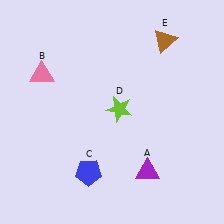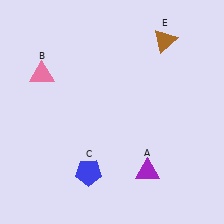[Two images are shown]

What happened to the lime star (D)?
The lime star (D) was removed in Image 2. It was in the top-right area of Image 1.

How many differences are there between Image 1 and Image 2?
There is 1 difference between the two images.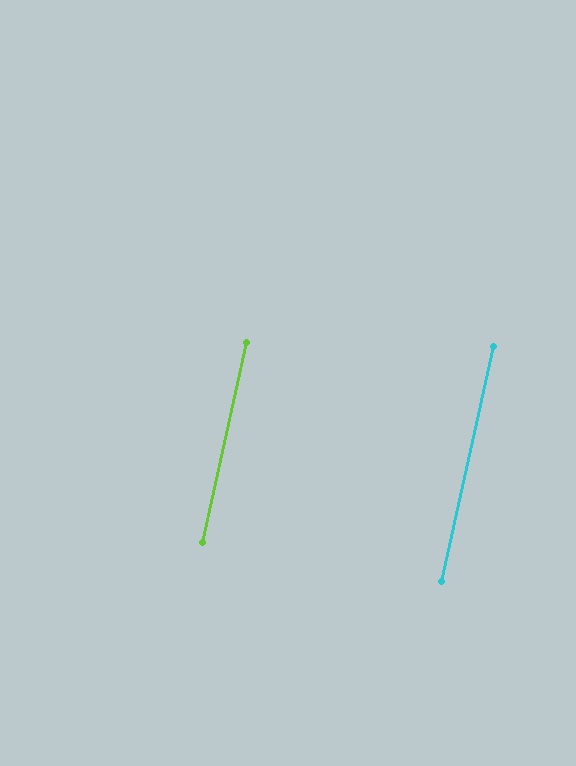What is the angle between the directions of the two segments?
Approximately 0 degrees.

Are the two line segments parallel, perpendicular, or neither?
Parallel — their directions differ by only 0.3°.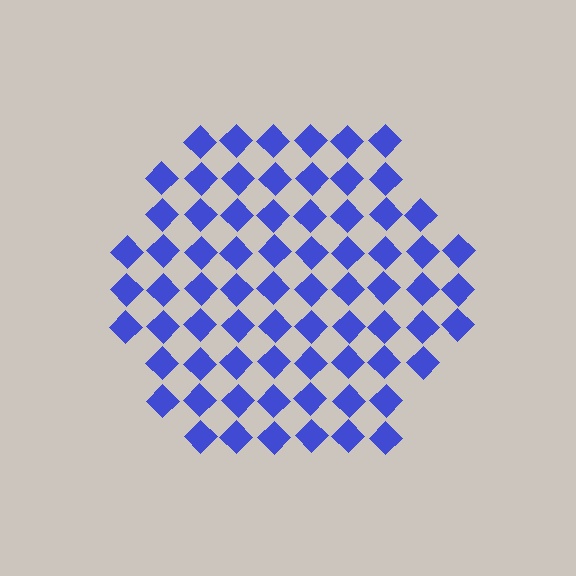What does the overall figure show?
The overall figure shows a hexagon.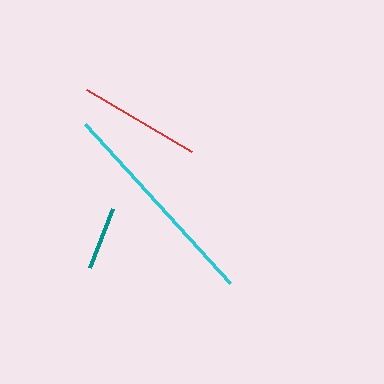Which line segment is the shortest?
The teal line is the shortest at approximately 64 pixels.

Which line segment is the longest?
The cyan line is the longest at approximately 216 pixels.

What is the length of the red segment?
The red segment is approximately 122 pixels long.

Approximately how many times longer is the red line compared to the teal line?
The red line is approximately 1.9 times the length of the teal line.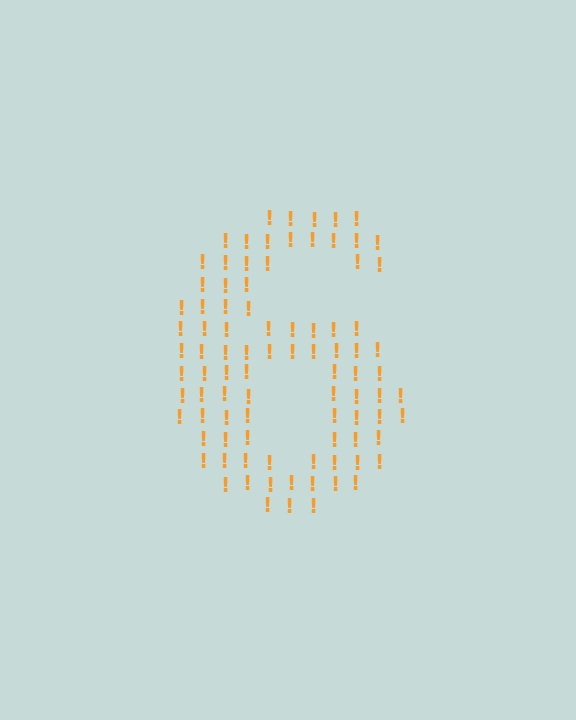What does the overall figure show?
The overall figure shows the digit 6.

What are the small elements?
The small elements are exclamation marks.